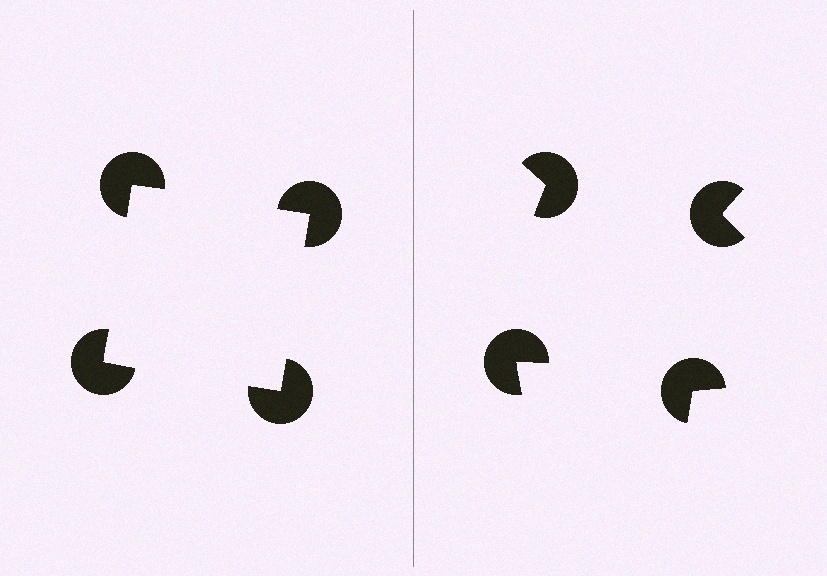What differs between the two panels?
The pac-man discs are positioned identically on both sides; only the wedge orientations differ. On the left they align to a square; on the right they are misaligned.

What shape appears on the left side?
An illusory square.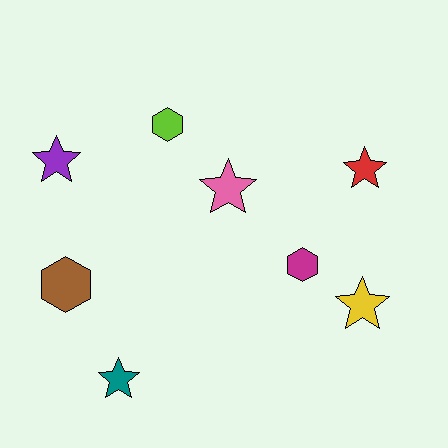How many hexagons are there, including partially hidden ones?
There are 3 hexagons.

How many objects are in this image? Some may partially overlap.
There are 8 objects.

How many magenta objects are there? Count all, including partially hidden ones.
There is 1 magenta object.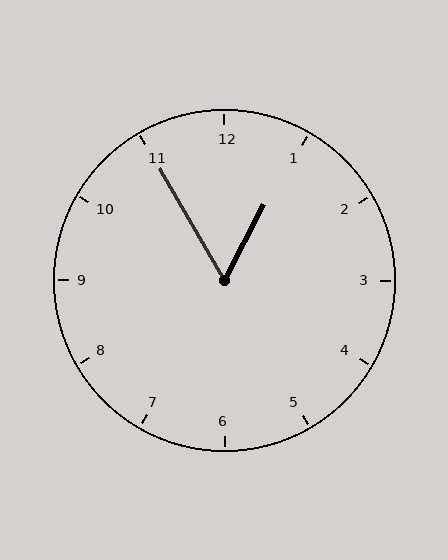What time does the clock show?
12:55.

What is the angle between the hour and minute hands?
Approximately 58 degrees.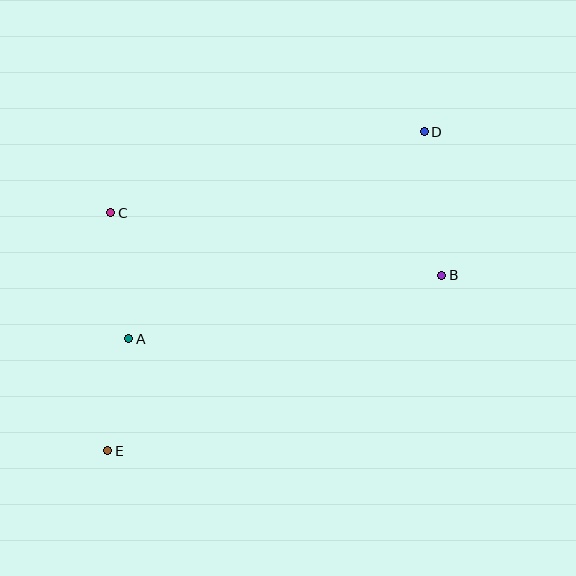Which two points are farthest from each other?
Points D and E are farthest from each other.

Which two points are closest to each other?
Points A and E are closest to each other.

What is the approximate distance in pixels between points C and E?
The distance between C and E is approximately 238 pixels.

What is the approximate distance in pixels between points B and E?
The distance between B and E is approximately 377 pixels.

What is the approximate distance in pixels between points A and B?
The distance between A and B is approximately 320 pixels.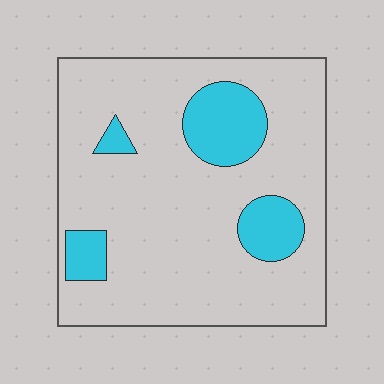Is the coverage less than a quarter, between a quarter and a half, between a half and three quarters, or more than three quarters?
Less than a quarter.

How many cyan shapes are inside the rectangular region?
4.